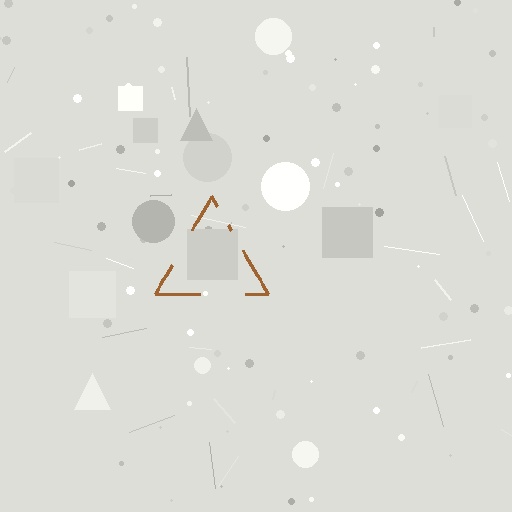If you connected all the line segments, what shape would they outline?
They would outline a triangle.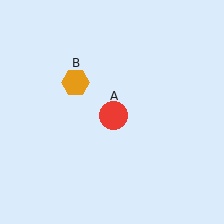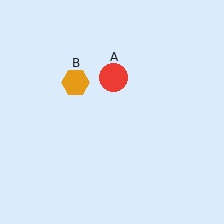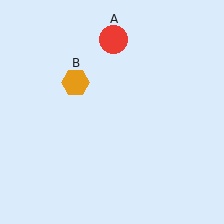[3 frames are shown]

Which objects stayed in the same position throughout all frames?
Orange hexagon (object B) remained stationary.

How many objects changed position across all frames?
1 object changed position: red circle (object A).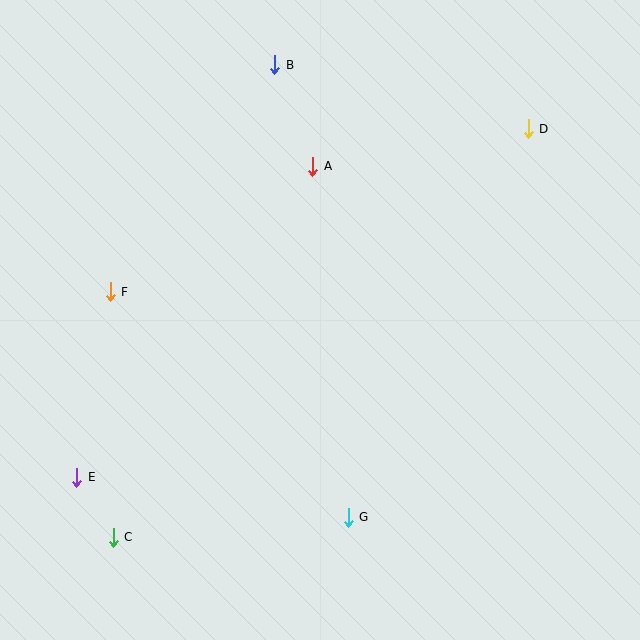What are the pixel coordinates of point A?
Point A is at (313, 166).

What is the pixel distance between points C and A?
The distance between C and A is 421 pixels.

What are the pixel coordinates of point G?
Point G is at (348, 517).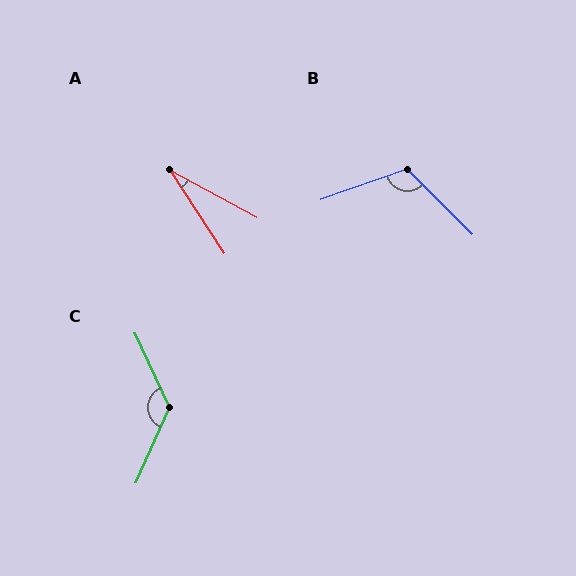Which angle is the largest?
C, at approximately 131 degrees.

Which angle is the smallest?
A, at approximately 29 degrees.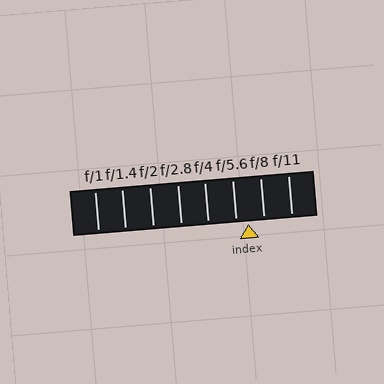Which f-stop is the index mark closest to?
The index mark is closest to f/5.6.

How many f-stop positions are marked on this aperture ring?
There are 8 f-stop positions marked.